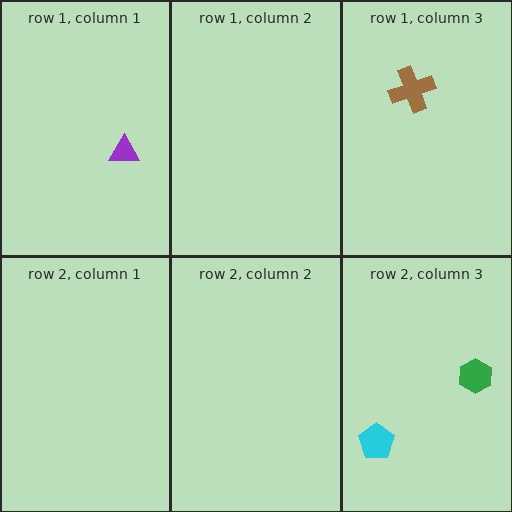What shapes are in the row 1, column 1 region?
The purple triangle.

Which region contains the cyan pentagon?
The row 2, column 3 region.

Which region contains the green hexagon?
The row 2, column 3 region.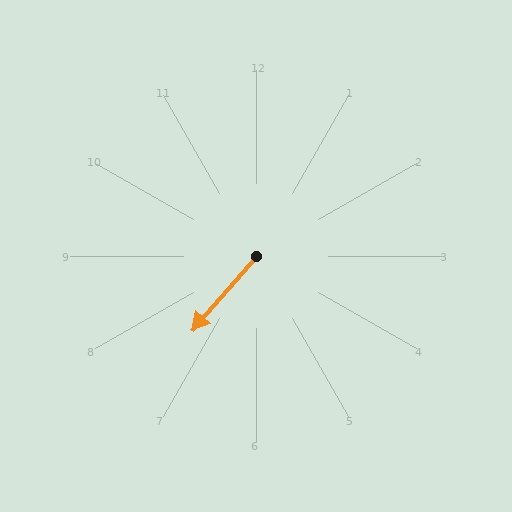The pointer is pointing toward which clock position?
Roughly 7 o'clock.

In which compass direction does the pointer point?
Southwest.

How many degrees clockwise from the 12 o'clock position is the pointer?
Approximately 221 degrees.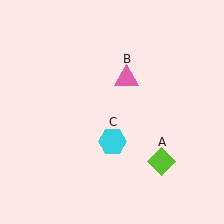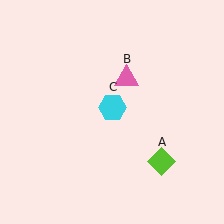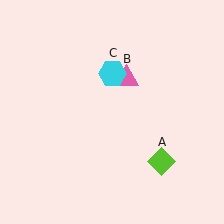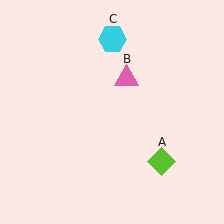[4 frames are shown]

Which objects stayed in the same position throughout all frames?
Lime diamond (object A) and pink triangle (object B) remained stationary.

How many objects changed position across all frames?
1 object changed position: cyan hexagon (object C).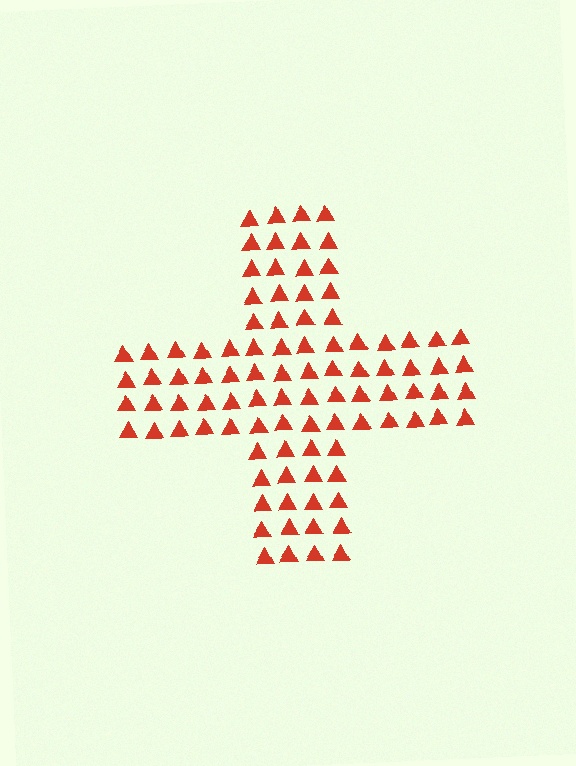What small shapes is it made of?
It is made of small triangles.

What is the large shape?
The large shape is a cross.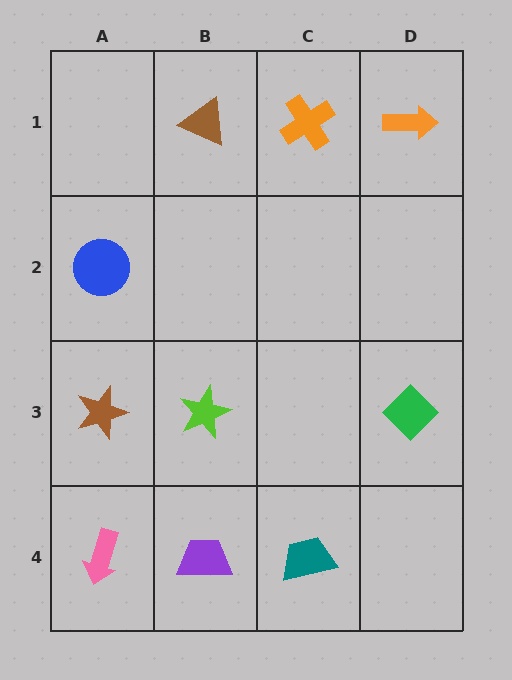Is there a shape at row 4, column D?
No, that cell is empty.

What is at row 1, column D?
An orange arrow.